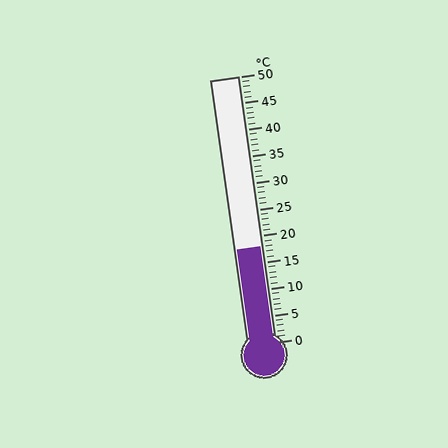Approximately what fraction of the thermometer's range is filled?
The thermometer is filled to approximately 35% of its range.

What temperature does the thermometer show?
The thermometer shows approximately 18°C.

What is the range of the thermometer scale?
The thermometer scale ranges from 0°C to 50°C.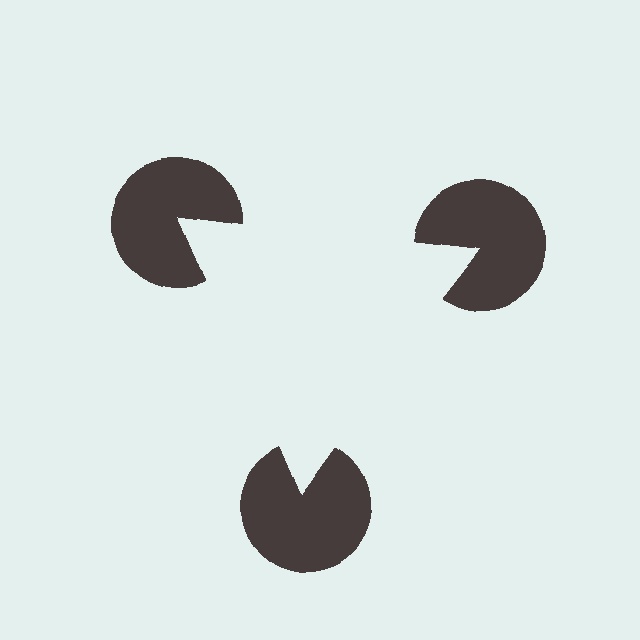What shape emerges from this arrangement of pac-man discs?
An illusory triangle — its edges are inferred from the aligned wedge cuts in the pac-man discs, not physically drawn.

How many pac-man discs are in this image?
There are 3 — one at each vertex of the illusory triangle.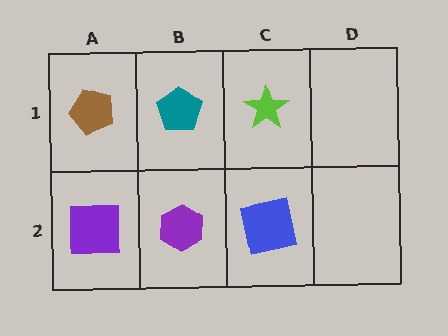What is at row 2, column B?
A purple hexagon.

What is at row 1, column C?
A lime star.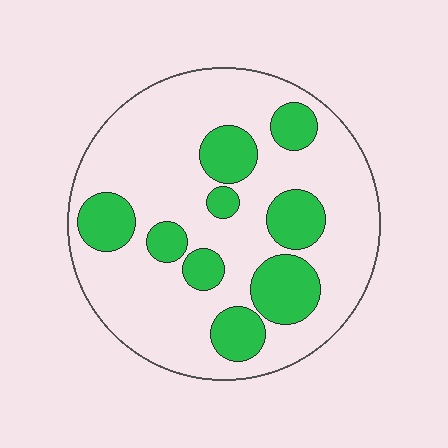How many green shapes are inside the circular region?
9.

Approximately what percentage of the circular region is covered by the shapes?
Approximately 25%.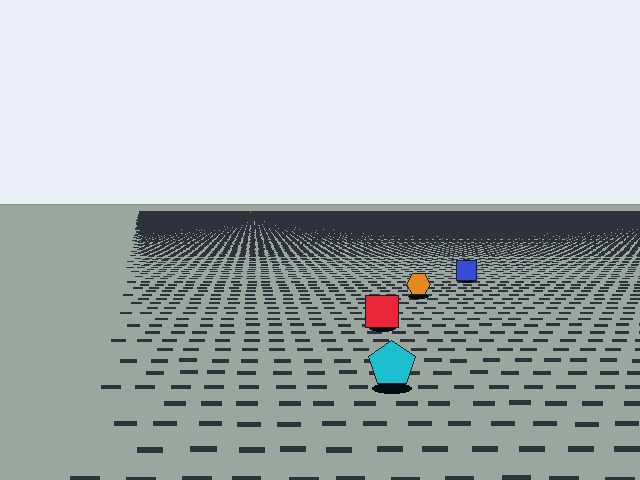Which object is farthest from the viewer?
The blue square is farthest from the viewer. It appears smaller and the ground texture around it is denser.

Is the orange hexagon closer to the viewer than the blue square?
Yes. The orange hexagon is closer — you can tell from the texture gradient: the ground texture is coarser near it.